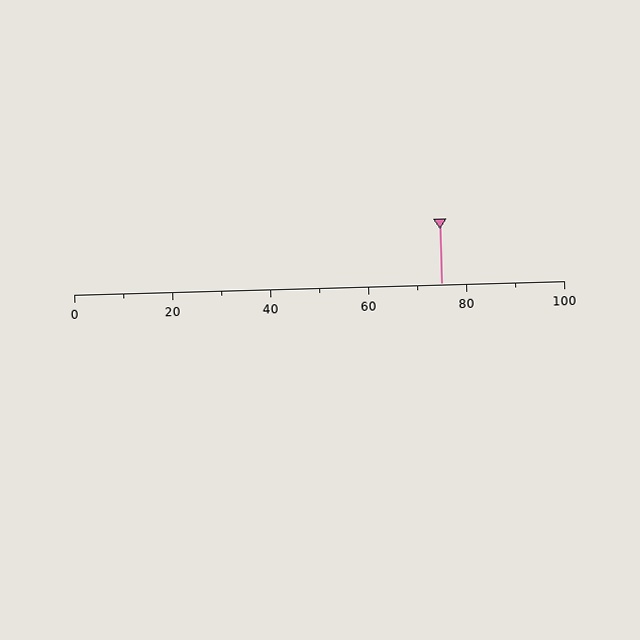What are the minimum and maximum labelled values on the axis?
The axis runs from 0 to 100.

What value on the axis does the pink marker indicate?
The marker indicates approximately 75.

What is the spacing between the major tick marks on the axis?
The major ticks are spaced 20 apart.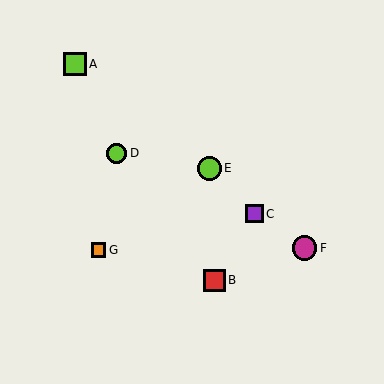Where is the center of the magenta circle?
The center of the magenta circle is at (305, 248).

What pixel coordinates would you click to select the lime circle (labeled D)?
Click at (117, 153) to select the lime circle D.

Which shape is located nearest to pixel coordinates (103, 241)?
The orange square (labeled G) at (99, 250) is nearest to that location.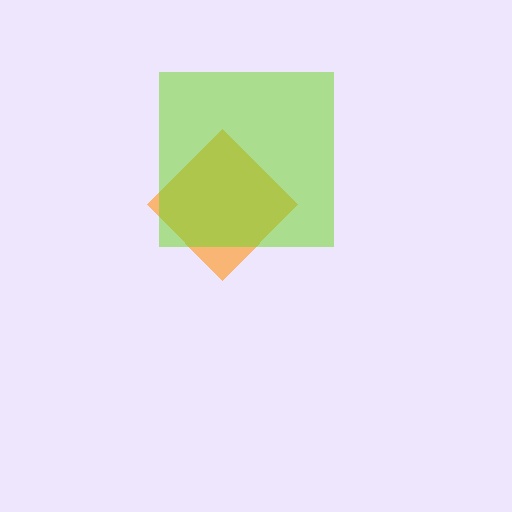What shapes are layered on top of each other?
The layered shapes are: an orange diamond, a lime square.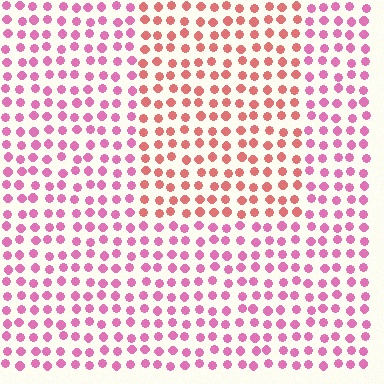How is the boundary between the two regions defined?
The boundary is defined purely by a slight shift in hue (about 36 degrees). Spacing, size, and orientation are identical on both sides.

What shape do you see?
I see a rectangle.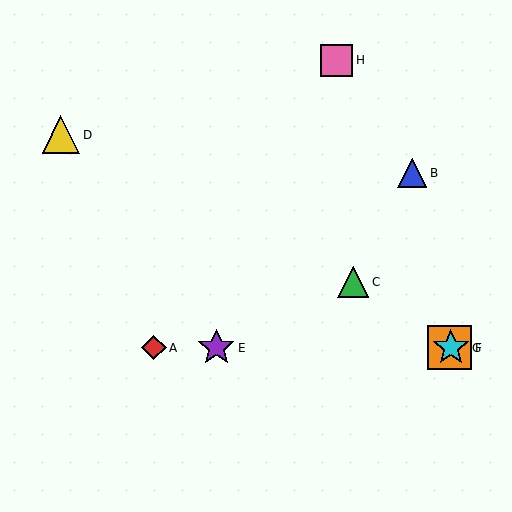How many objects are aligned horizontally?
4 objects (A, E, F, G) are aligned horizontally.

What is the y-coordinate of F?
Object F is at y≈348.